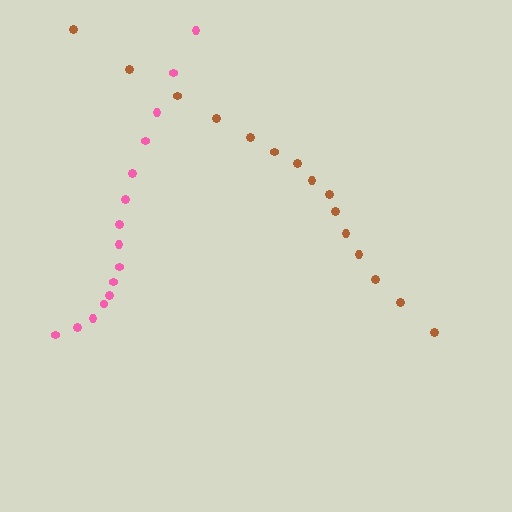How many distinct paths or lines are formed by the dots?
There are 2 distinct paths.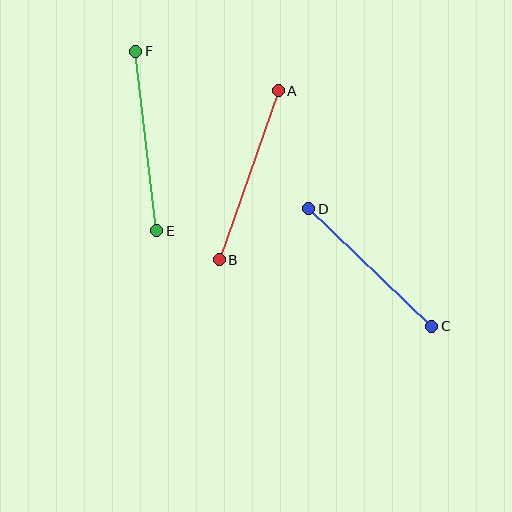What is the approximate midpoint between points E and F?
The midpoint is at approximately (146, 141) pixels.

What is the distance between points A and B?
The distance is approximately 179 pixels.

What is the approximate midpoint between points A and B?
The midpoint is at approximately (249, 175) pixels.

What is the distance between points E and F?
The distance is approximately 181 pixels.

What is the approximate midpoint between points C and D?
The midpoint is at approximately (370, 268) pixels.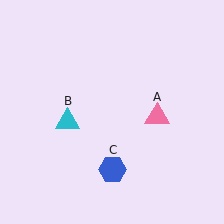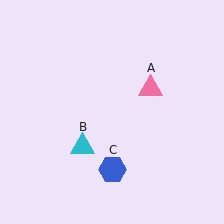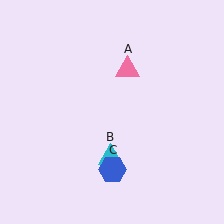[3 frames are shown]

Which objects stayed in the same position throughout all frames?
Blue hexagon (object C) remained stationary.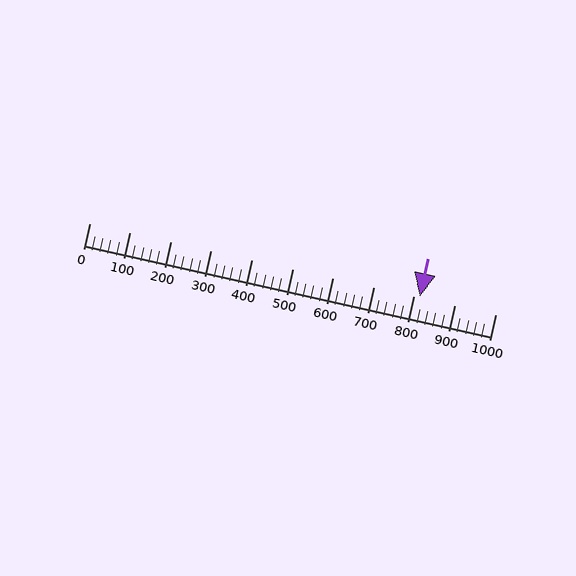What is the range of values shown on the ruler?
The ruler shows values from 0 to 1000.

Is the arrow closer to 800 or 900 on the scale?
The arrow is closer to 800.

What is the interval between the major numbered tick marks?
The major tick marks are spaced 100 units apart.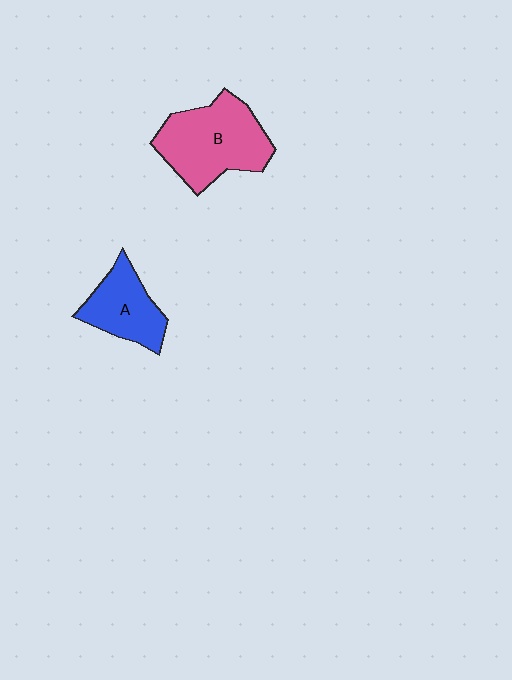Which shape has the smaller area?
Shape A (blue).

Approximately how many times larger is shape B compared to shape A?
Approximately 1.6 times.